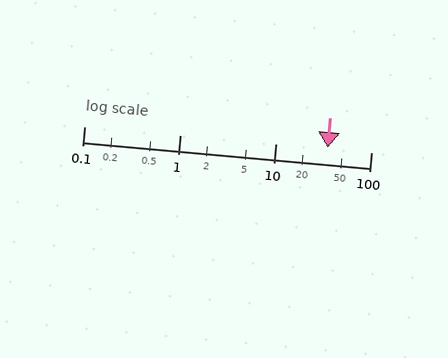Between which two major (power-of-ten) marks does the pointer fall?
The pointer is between 10 and 100.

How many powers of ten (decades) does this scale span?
The scale spans 3 decades, from 0.1 to 100.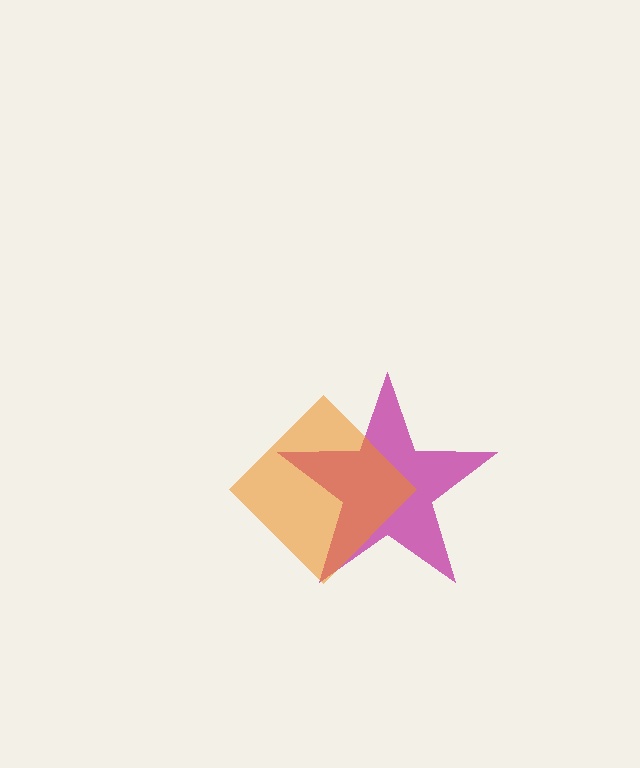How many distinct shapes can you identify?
There are 2 distinct shapes: a magenta star, an orange diamond.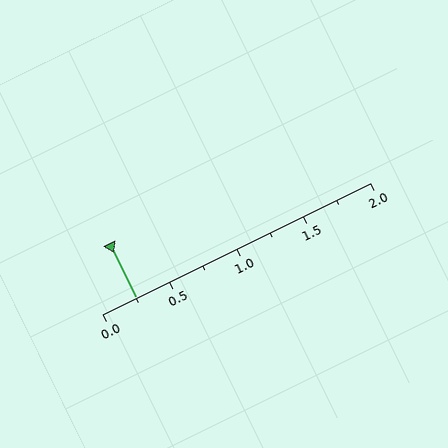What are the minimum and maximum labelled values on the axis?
The axis runs from 0.0 to 2.0.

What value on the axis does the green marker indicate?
The marker indicates approximately 0.25.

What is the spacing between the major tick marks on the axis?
The major ticks are spaced 0.5 apart.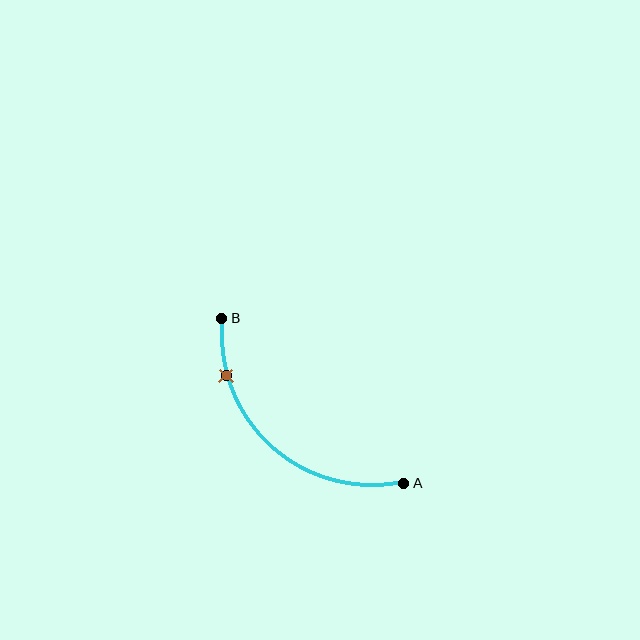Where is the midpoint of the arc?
The arc midpoint is the point on the curve farthest from the straight line joining A and B. It sits below and to the left of that line.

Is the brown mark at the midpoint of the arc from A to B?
No. The brown mark lies on the arc but is closer to endpoint B. The arc midpoint would be at the point on the curve equidistant along the arc from both A and B.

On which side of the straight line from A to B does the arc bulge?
The arc bulges below and to the left of the straight line connecting A and B.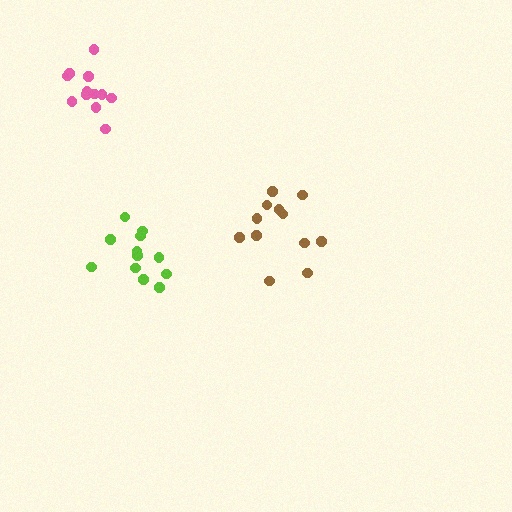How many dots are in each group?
Group 1: 12 dots, Group 2: 12 dots, Group 3: 12 dots (36 total).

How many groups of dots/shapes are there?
There are 3 groups.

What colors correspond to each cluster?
The clusters are colored: lime, pink, brown.